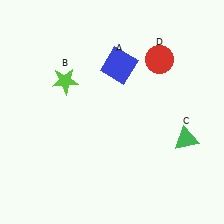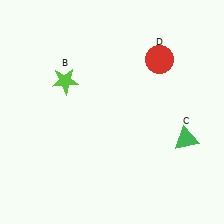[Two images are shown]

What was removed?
The blue square (A) was removed in Image 2.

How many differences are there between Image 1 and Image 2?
There is 1 difference between the two images.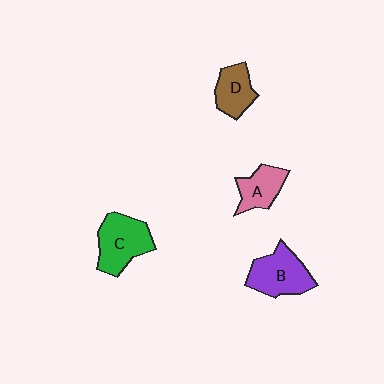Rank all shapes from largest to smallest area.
From largest to smallest: C (green), B (purple), D (brown), A (pink).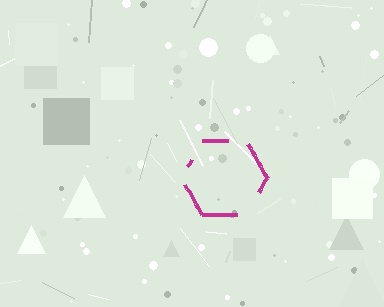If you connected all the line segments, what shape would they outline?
They would outline a hexagon.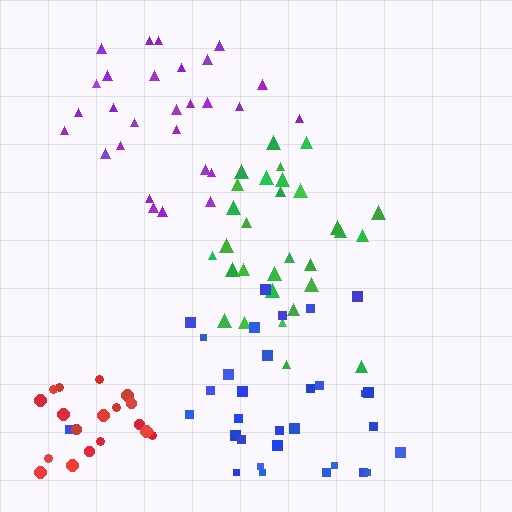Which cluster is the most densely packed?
Green.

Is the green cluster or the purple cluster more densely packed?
Green.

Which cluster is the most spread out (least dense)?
Blue.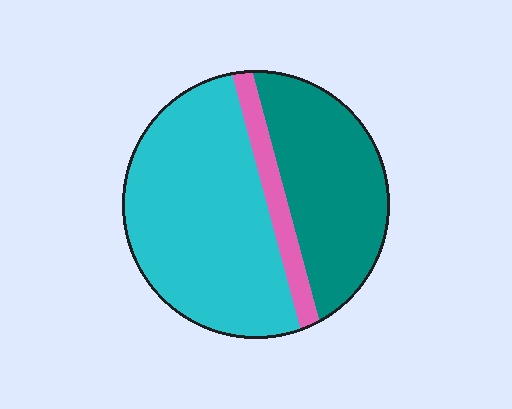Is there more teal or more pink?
Teal.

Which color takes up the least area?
Pink, at roughly 10%.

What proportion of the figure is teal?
Teal takes up about one third (1/3) of the figure.